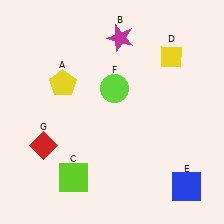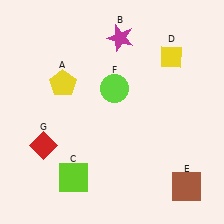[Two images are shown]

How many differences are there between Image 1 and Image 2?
There is 1 difference between the two images.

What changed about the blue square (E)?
In Image 1, E is blue. In Image 2, it changed to brown.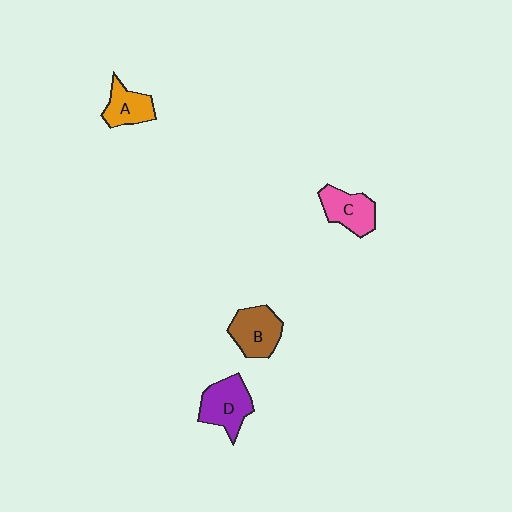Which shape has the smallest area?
Shape A (orange).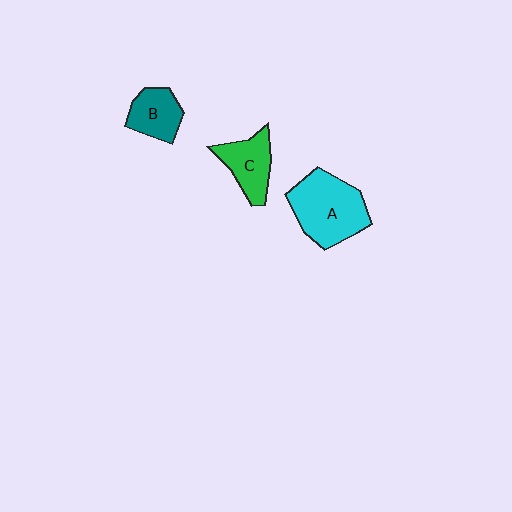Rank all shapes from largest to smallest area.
From largest to smallest: A (cyan), C (green), B (teal).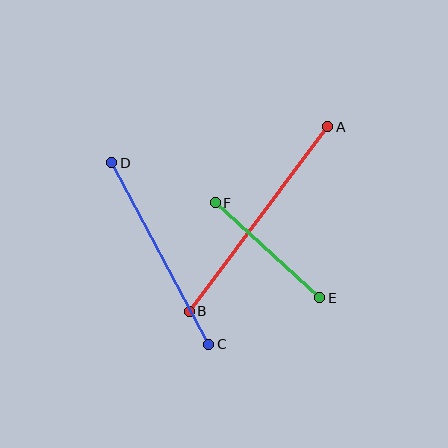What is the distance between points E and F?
The distance is approximately 141 pixels.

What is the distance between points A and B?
The distance is approximately 231 pixels.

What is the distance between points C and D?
The distance is approximately 206 pixels.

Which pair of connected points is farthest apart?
Points A and B are farthest apart.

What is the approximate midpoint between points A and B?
The midpoint is at approximately (259, 219) pixels.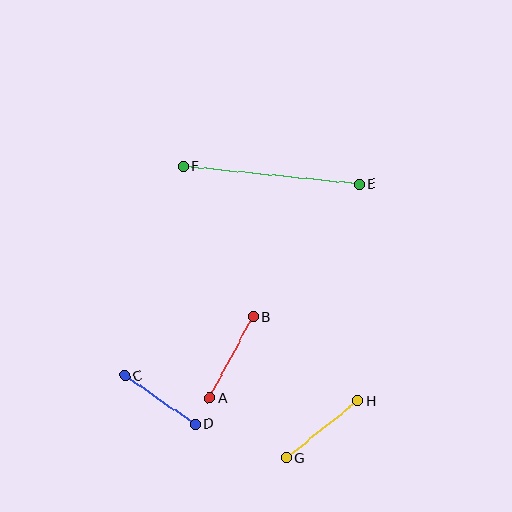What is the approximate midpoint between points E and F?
The midpoint is at approximately (271, 175) pixels.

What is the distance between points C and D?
The distance is approximately 85 pixels.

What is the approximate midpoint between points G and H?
The midpoint is at approximately (322, 429) pixels.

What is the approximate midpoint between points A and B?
The midpoint is at approximately (231, 357) pixels.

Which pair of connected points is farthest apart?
Points E and F are farthest apart.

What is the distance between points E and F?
The distance is approximately 176 pixels.